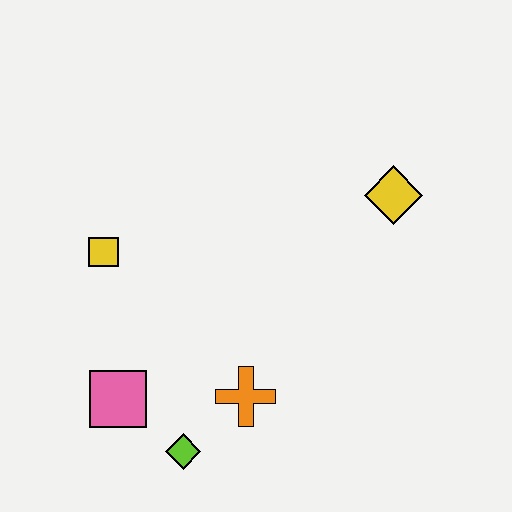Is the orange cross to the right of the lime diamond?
Yes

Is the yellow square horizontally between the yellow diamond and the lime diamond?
No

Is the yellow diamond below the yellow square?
No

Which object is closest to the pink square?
The lime diamond is closest to the pink square.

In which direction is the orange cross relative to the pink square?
The orange cross is to the right of the pink square.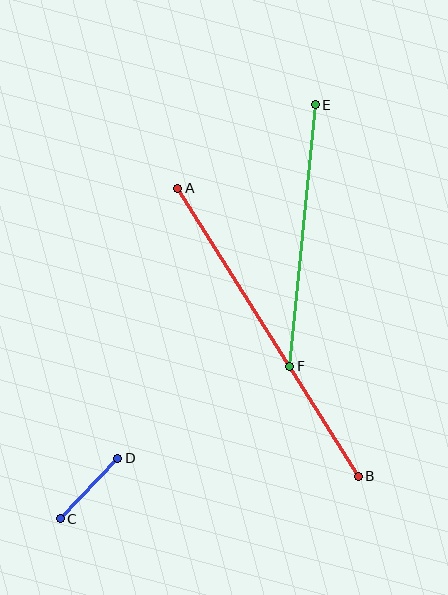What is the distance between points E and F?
The distance is approximately 263 pixels.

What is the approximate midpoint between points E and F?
The midpoint is at approximately (303, 236) pixels.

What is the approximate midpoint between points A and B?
The midpoint is at approximately (268, 332) pixels.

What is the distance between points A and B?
The distance is approximately 340 pixels.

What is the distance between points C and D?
The distance is approximately 83 pixels.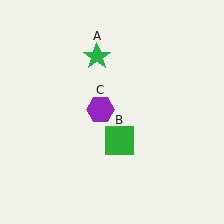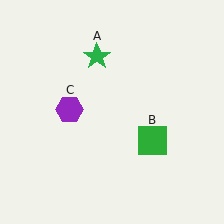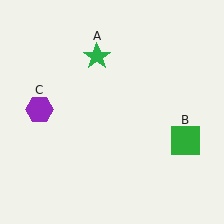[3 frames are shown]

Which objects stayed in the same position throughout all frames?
Green star (object A) remained stationary.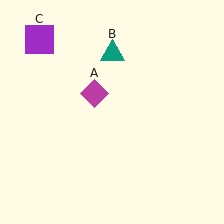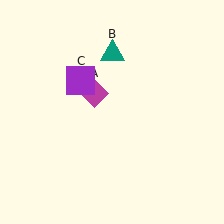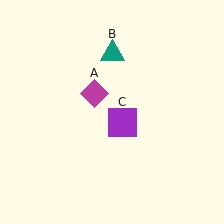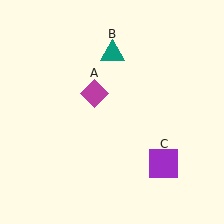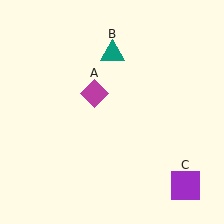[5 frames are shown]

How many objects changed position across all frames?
1 object changed position: purple square (object C).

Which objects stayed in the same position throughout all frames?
Magenta diamond (object A) and teal triangle (object B) remained stationary.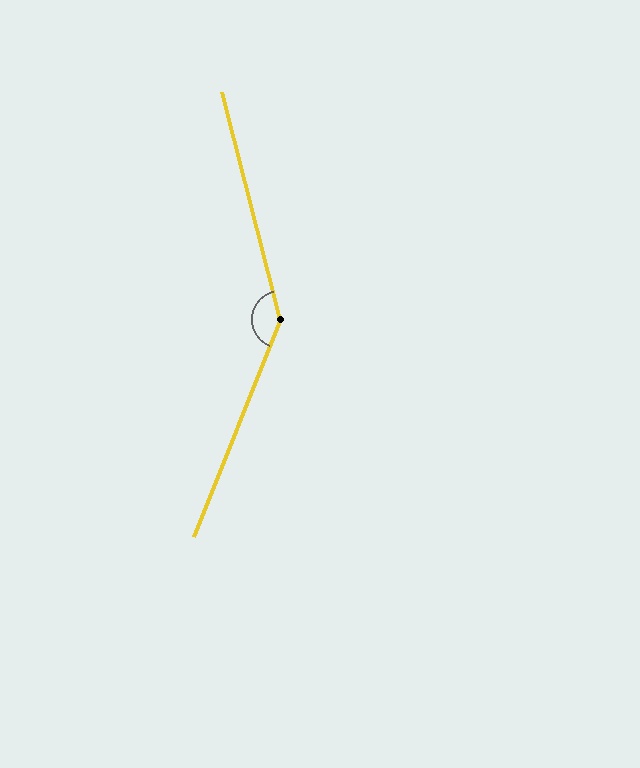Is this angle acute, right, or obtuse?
It is obtuse.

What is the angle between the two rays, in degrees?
Approximately 144 degrees.